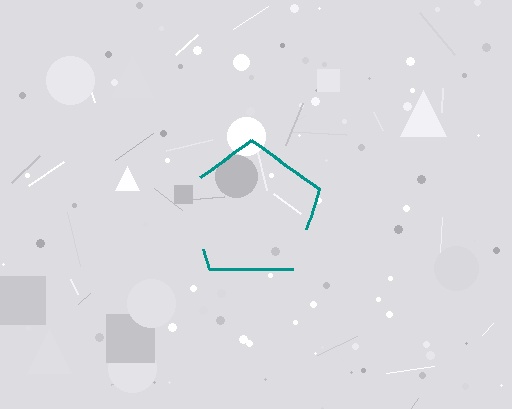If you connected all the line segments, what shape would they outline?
They would outline a pentagon.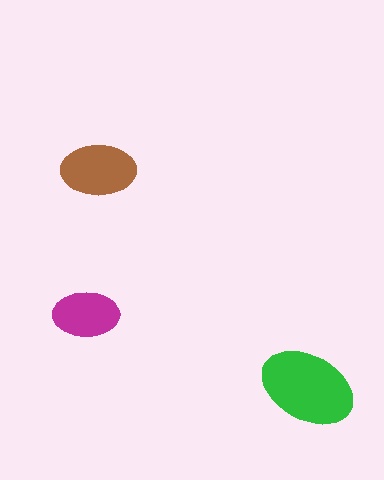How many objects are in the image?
There are 3 objects in the image.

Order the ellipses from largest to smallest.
the green one, the brown one, the magenta one.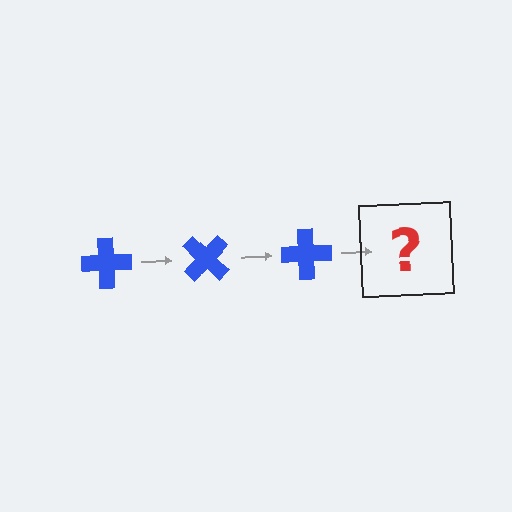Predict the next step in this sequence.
The next step is a blue cross rotated 135 degrees.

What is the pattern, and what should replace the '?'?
The pattern is that the cross rotates 45 degrees each step. The '?' should be a blue cross rotated 135 degrees.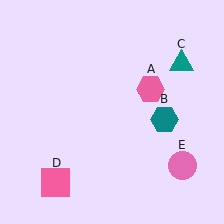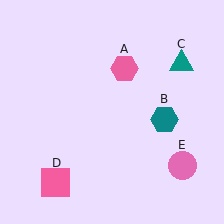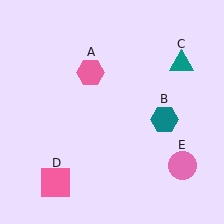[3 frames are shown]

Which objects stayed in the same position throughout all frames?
Teal hexagon (object B) and teal triangle (object C) and pink square (object D) and pink circle (object E) remained stationary.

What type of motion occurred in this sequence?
The pink hexagon (object A) rotated counterclockwise around the center of the scene.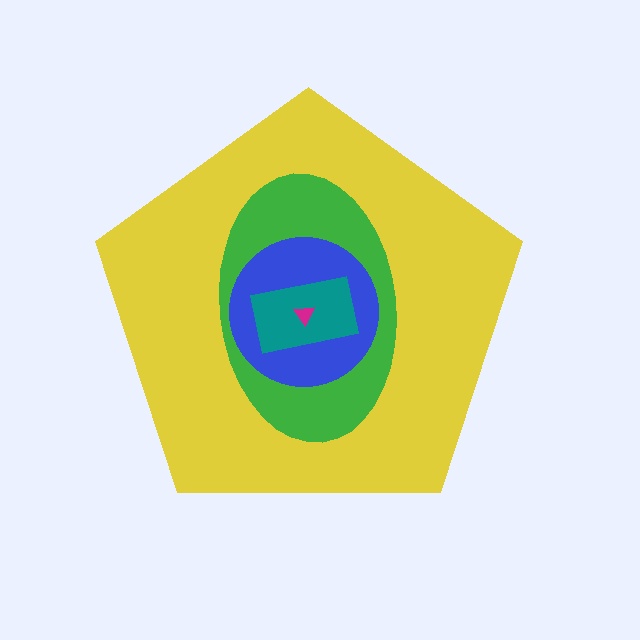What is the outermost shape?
The yellow pentagon.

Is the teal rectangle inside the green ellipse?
Yes.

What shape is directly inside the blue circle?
The teal rectangle.